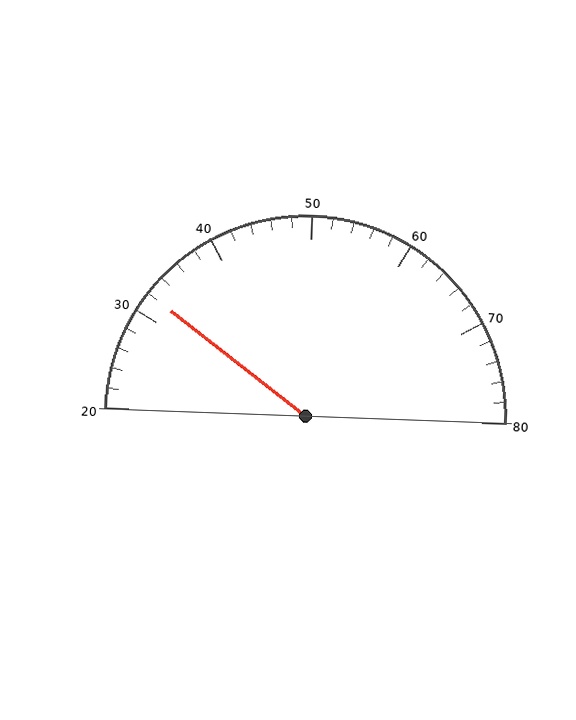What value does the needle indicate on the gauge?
The needle indicates approximately 32.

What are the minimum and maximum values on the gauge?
The gauge ranges from 20 to 80.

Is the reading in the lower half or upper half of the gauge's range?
The reading is in the lower half of the range (20 to 80).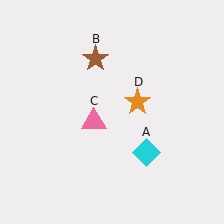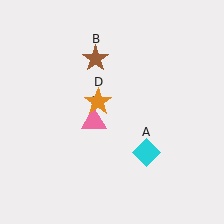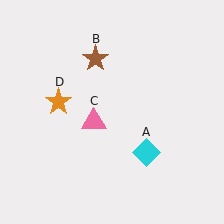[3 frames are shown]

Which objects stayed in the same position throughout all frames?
Cyan diamond (object A) and brown star (object B) and pink triangle (object C) remained stationary.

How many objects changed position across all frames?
1 object changed position: orange star (object D).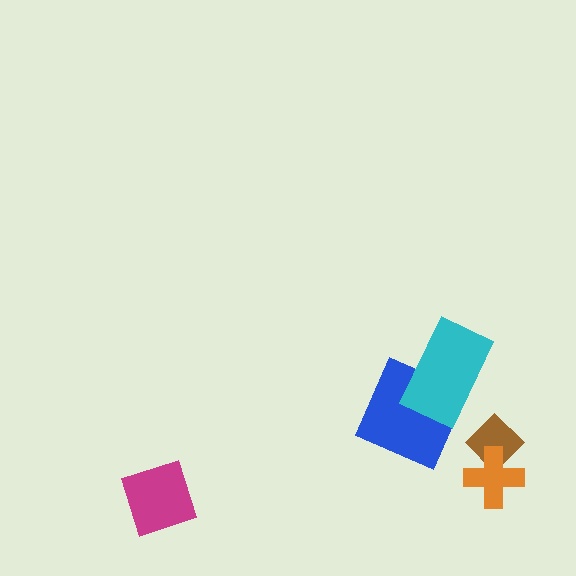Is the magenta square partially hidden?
No, no other shape covers it.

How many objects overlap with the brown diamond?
1 object overlaps with the brown diamond.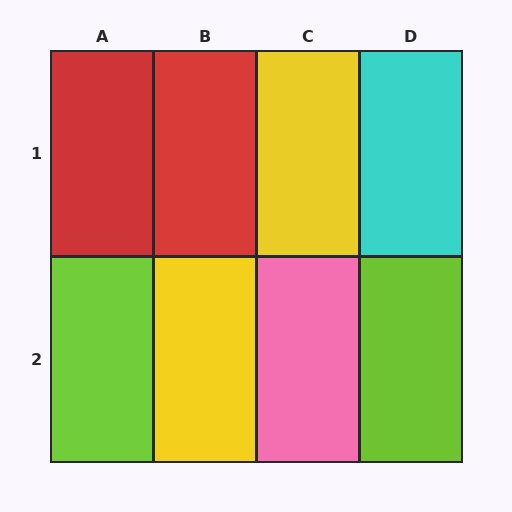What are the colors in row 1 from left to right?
Red, red, yellow, cyan.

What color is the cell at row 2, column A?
Lime.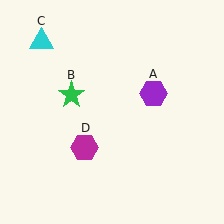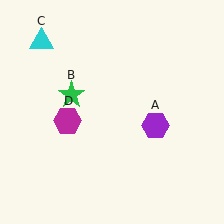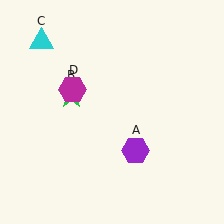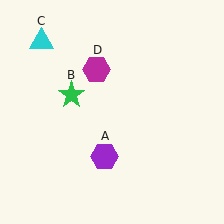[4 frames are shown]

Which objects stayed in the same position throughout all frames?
Green star (object B) and cyan triangle (object C) remained stationary.